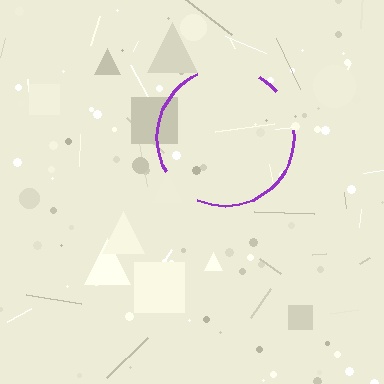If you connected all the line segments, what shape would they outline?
They would outline a circle.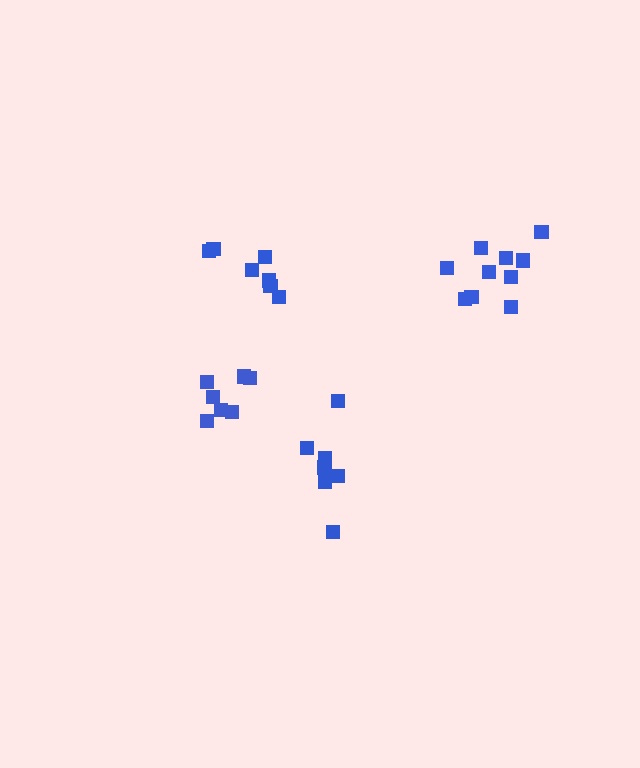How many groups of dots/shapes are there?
There are 4 groups.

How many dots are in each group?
Group 1: 7 dots, Group 2: 10 dots, Group 3: 7 dots, Group 4: 7 dots (31 total).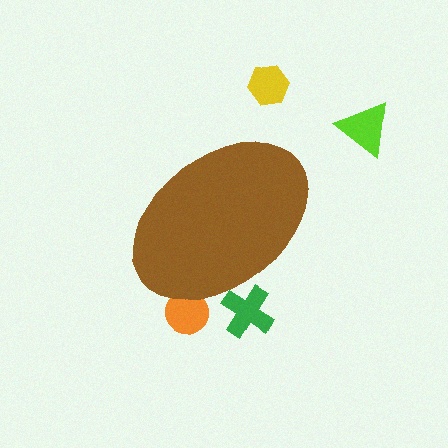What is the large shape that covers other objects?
A brown ellipse.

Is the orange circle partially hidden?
Yes, the orange circle is partially hidden behind the brown ellipse.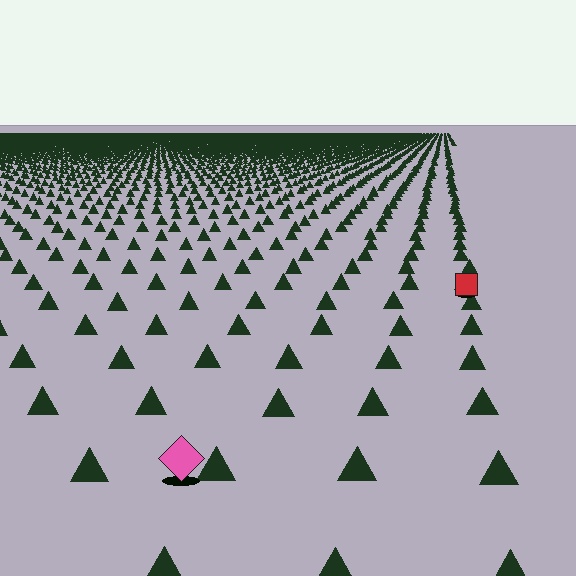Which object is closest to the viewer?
The pink diamond is closest. The texture marks near it are larger and more spread out.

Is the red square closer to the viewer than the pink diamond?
No. The pink diamond is closer — you can tell from the texture gradient: the ground texture is coarser near it.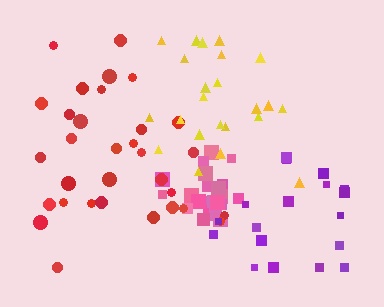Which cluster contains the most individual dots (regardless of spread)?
Red (32).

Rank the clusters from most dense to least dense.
pink, yellow, red, purple.